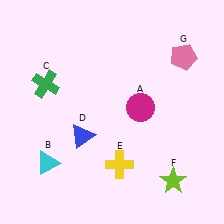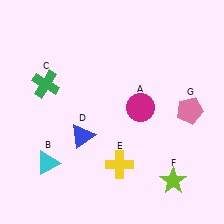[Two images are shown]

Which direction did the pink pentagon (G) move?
The pink pentagon (G) moved down.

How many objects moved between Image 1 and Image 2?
1 object moved between the two images.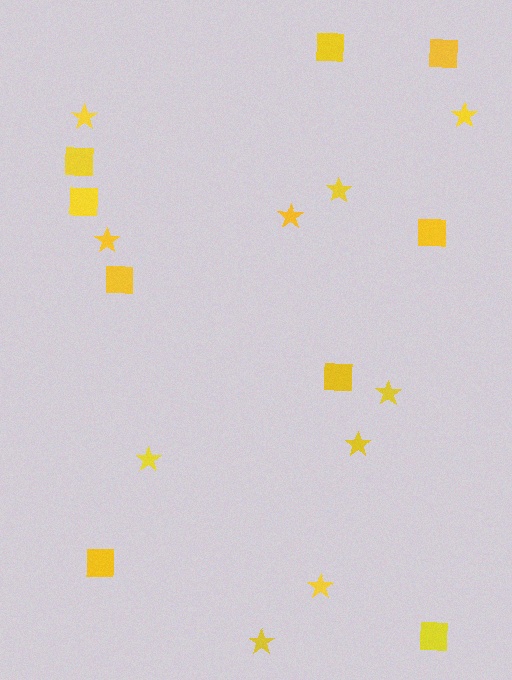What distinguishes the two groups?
There are 2 groups: one group of squares (9) and one group of stars (10).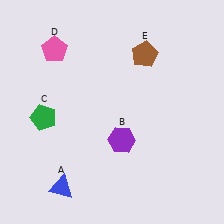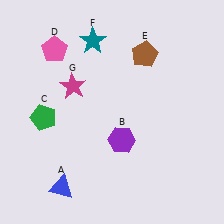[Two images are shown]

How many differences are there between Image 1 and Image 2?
There are 2 differences between the two images.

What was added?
A teal star (F), a magenta star (G) were added in Image 2.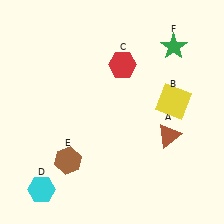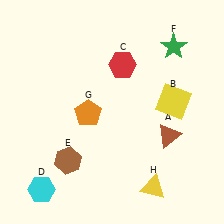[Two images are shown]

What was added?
An orange pentagon (G), a yellow triangle (H) were added in Image 2.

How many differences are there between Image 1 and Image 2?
There are 2 differences between the two images.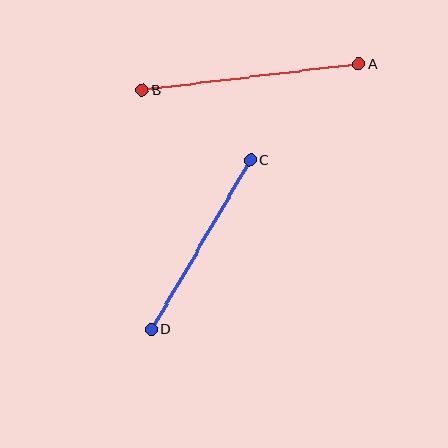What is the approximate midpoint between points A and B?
The midpoint is at approximately (250, 77) pixels.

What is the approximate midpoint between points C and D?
The midpoint is at approximately (201, 245) pixels.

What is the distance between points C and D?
The distance is approximately 196 pixels.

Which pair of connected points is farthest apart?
Points A and B are farthest apart.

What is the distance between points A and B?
The distance is approximately 218 pixels.